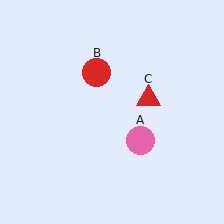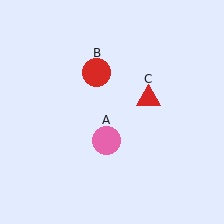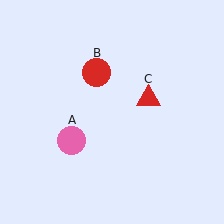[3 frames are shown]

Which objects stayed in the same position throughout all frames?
Red circle (object B) and red triangle (object C) remained stationary.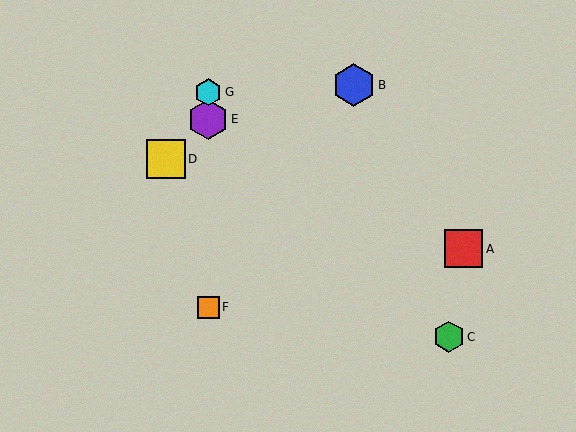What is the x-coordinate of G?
Object G is at x≈208.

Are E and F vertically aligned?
Yes, both are at x≈208.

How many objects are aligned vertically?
3 objects (E, F, G) are aligned vertically.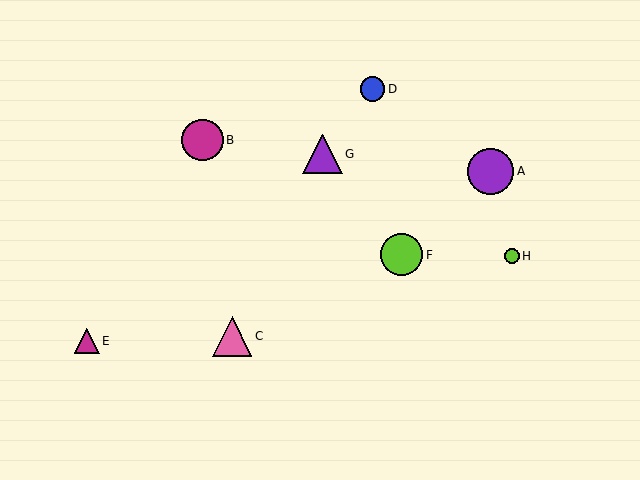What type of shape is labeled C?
Shape C is a pink triangle.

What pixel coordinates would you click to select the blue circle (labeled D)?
Click at (373, 89) to select the blue circle D.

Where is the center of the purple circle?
The center of the purple circle is at (491, 171).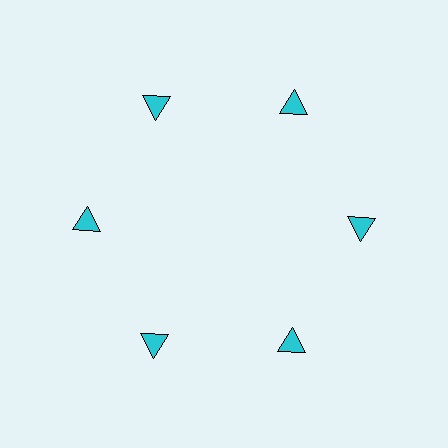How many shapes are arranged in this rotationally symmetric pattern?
There are 6 shapes, arranged in 6 groups of 1.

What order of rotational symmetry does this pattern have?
This pattern has 6-fold rotational symmetry.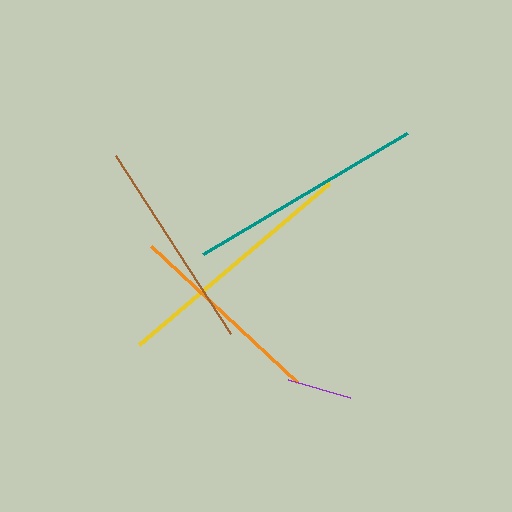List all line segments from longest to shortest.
From longest to shortest: yellow, teal, brown, orange, purple.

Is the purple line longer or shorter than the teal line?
The teal line is longer than the purple line.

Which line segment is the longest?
The yellow line is the longest at approximately 249 pixels.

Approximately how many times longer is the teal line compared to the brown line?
The teal line is approximately 1.1 times the length of the brown line.